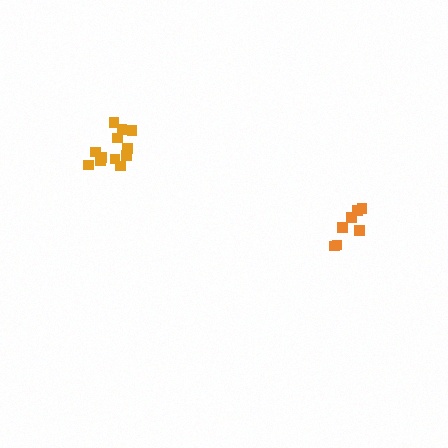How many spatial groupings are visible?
There are 2 spatial groupings.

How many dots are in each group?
Group 1: 7 dots, Group 2: 12 dots (19 total).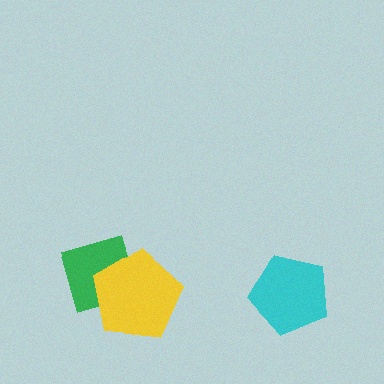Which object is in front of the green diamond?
The yellow pentagon is in front of the green diamond.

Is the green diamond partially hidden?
Yes, it is partially covered by another shape.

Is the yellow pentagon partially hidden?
No, no other shape covers it.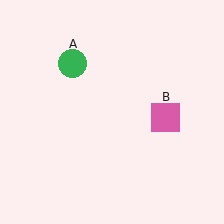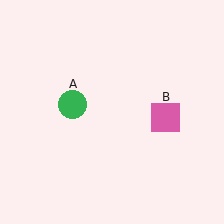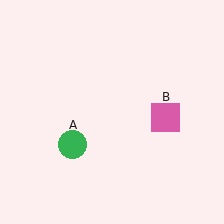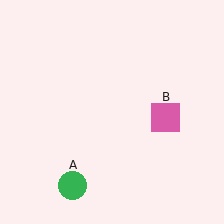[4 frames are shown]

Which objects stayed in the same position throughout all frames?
Pink square (object B) remained stationary.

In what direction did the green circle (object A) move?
The green circle (object A) moved down.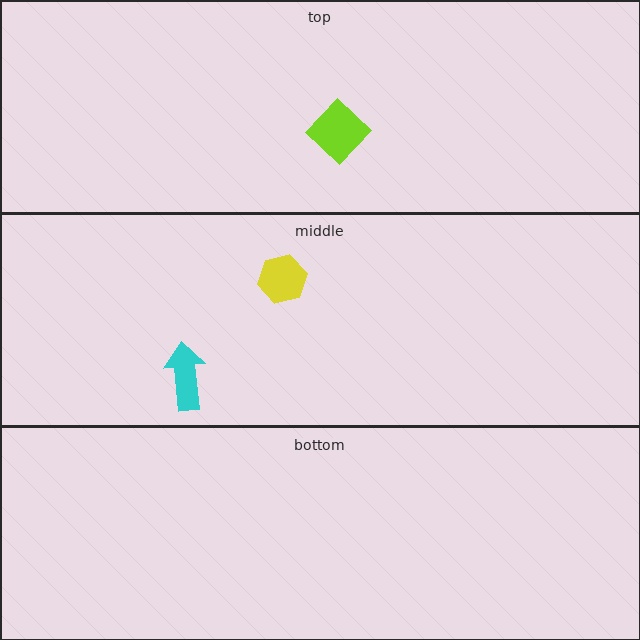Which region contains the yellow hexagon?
The middle region.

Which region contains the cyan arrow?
The middle region.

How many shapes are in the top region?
1.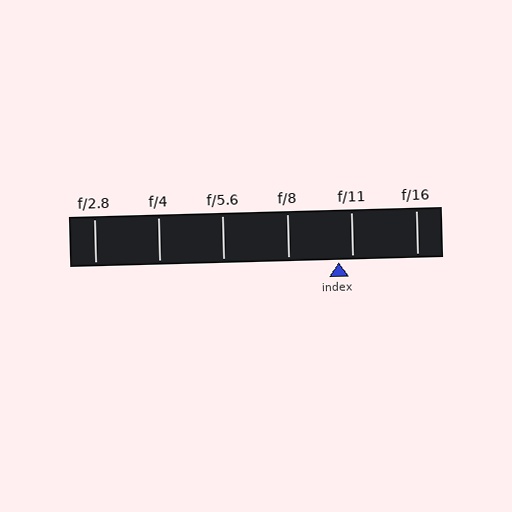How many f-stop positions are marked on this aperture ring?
There are 6 f-stop positions marked.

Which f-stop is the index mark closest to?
The index mark is closest to f/11.